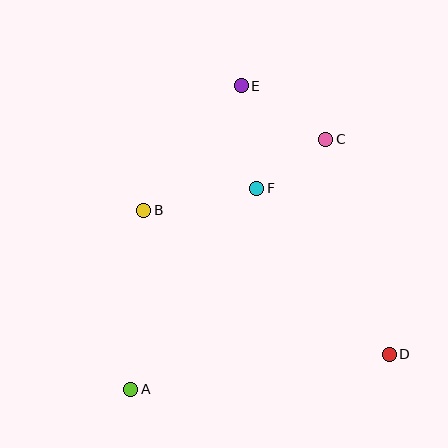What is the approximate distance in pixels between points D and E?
The distance between D and E is approximately 306 pixels.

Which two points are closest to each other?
Points C and F are closest to each other.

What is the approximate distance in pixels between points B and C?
The distance between B and C is approximately 195 pixels.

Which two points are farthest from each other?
Points A and E are farthest from each other.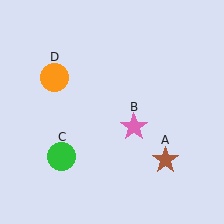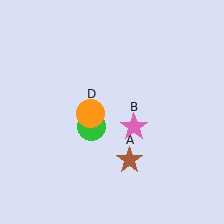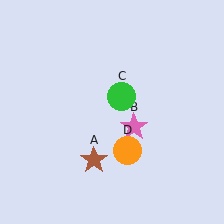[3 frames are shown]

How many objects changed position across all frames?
3 objects changed position: brown star (object A), green circle (object C), orange circle (object D).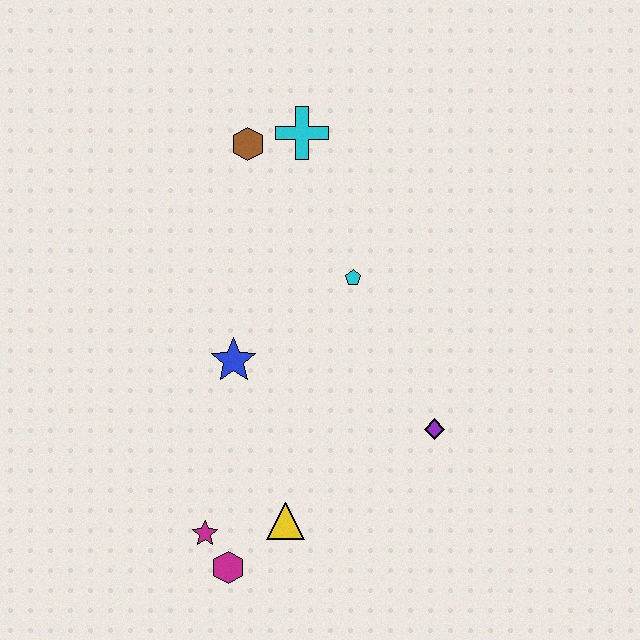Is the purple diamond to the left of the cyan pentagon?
No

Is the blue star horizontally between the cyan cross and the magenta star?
Yes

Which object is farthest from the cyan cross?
The magenta hexagon is farthest from the cyan cross.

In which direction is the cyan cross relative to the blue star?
The cyan cross is above the blue star.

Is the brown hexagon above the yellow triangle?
Yes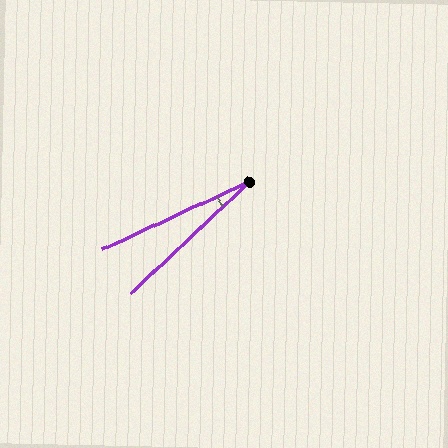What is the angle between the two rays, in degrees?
Approximately 19 degrees.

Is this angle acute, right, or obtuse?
It is acute.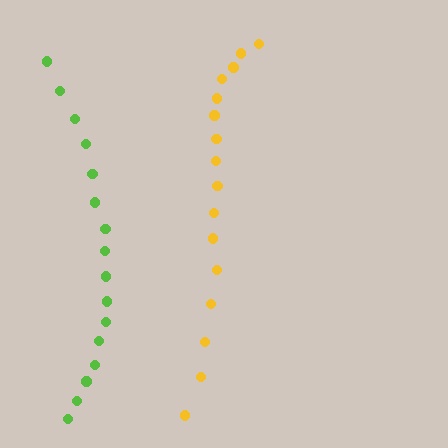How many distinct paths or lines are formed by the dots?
There are 2 distinct paths.